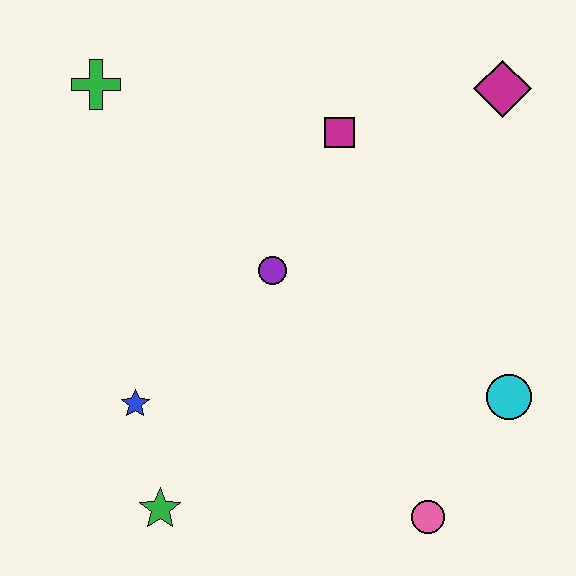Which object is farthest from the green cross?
The pink circle is farthest from the green cross.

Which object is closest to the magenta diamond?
The magenta square is closest to the magenta diamond.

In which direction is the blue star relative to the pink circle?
The blue star is to the left of the pink circle.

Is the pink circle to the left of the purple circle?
No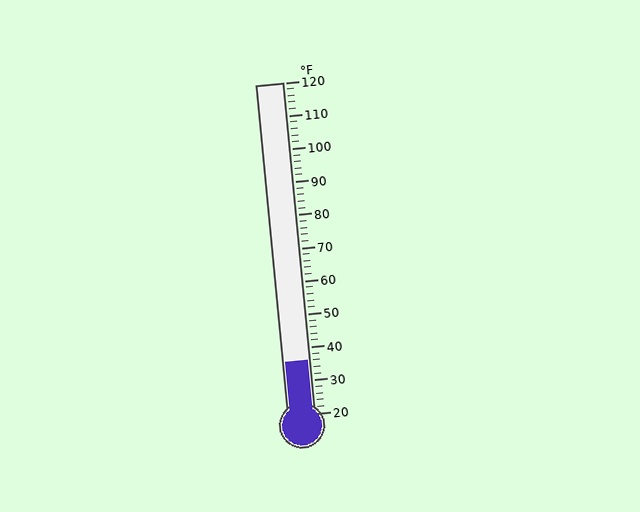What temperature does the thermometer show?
The thermometer shows approximately 36°F.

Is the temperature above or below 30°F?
The temperature is above 30°F.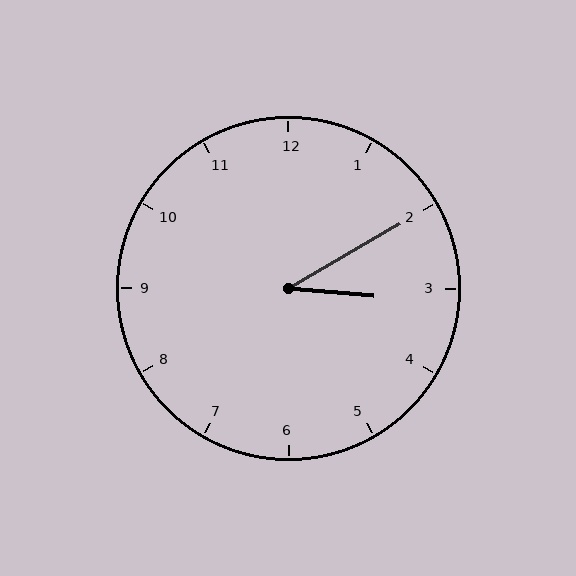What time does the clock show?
3:10.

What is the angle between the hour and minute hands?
Approximately 35 degrees.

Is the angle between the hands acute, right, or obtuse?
It is acute.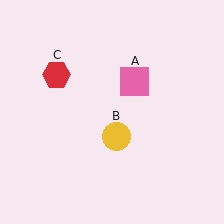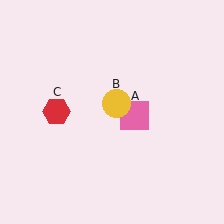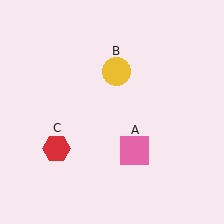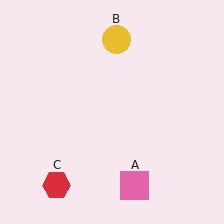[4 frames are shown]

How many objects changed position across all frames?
3 objects changed position: pink square (object A), yellow circle (object B), red hexagon (object C).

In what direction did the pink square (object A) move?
The pink square (object A) moved down.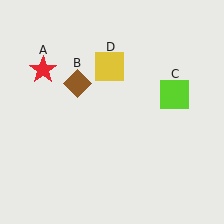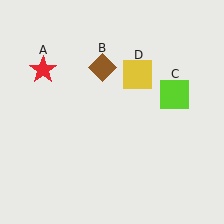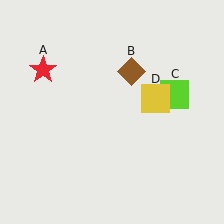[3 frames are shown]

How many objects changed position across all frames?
2 objects changed position: brown diamond (object B), yellow square (object D).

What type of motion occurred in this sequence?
The brown diamond (object B), yellow square (object D) rotated clockwise around the center of the scene.